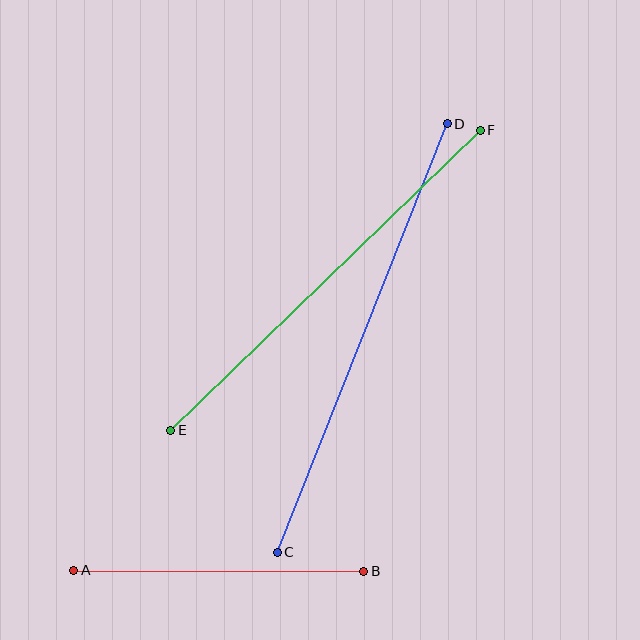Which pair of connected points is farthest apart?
Points C and D are farthest apart.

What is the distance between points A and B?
The distance is approximately 290 pixels.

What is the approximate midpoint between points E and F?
The midpoint is at approximately (326, 280) pixels.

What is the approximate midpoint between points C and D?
The midpoint is at approximately (362, 338) pixels.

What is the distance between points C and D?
The distance is approximately 461 pixels.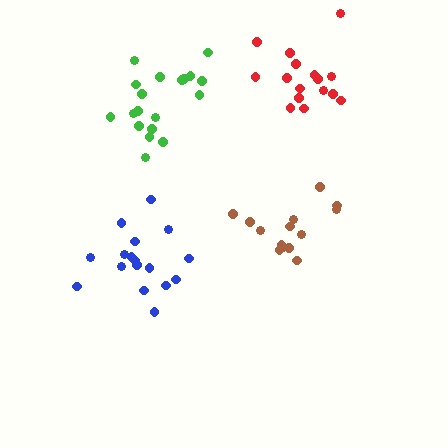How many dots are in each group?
Group 1: 17 dots, Group 2: 16 dots, Group 3: 19 dots, Group 4: 14 dots (66 total).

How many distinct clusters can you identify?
There are 4 distinct clusters.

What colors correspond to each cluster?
The clusters are colored: blue, red, green, brown.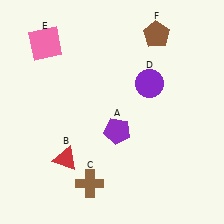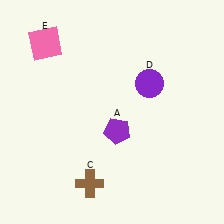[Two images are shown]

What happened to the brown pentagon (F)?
The brown pentagon (F) was removed in Image 2. It was in the top-right area of Image 1.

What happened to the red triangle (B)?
The red triangle (B) was removed in Image 2. It was in the bottom-left area of Image 1.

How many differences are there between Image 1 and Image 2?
There are 2 differences between the two images.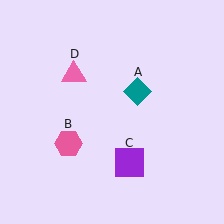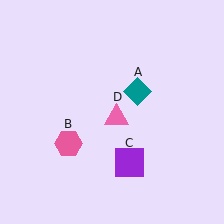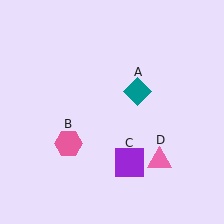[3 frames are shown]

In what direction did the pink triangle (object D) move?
The pink triangle (object D) moved down and to the right.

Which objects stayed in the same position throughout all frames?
Teal diamond (object A) and pink hexagon (object B) and purple square (object C) remained stationary.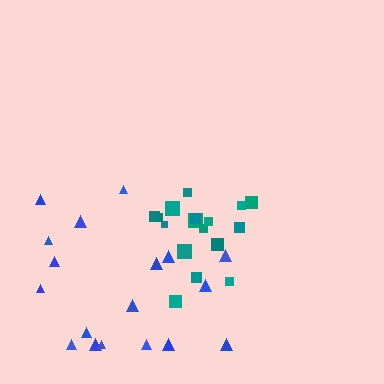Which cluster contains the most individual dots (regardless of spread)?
Blue (18).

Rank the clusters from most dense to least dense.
teal, blue.